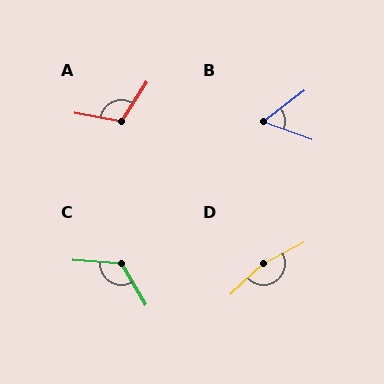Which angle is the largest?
D, at approximately 166 degrees.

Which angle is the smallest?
B, at approximately 57 degrees.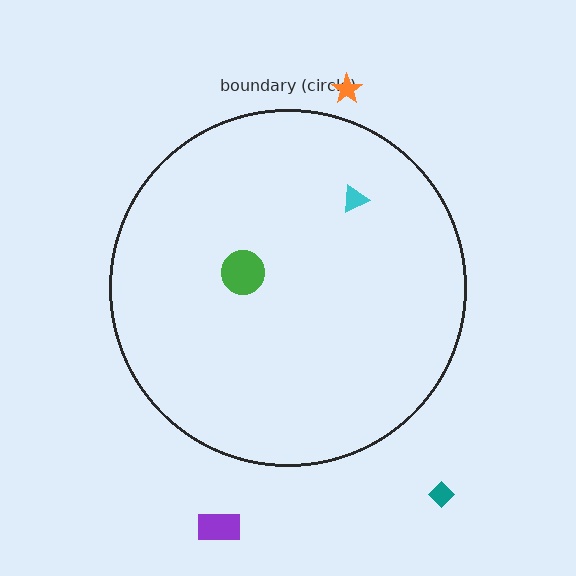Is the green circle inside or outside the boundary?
Inside.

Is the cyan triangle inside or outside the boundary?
Inside.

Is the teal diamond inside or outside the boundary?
Outside.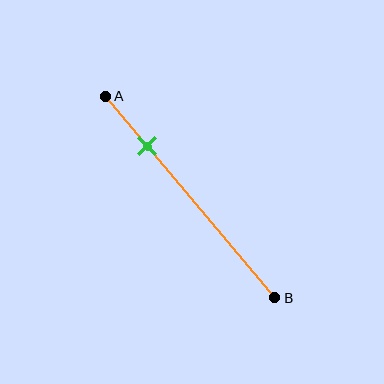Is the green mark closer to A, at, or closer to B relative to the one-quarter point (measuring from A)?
The green mark is approximately at the one-quarter point of segment AB.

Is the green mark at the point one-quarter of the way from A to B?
Yes, the mark is approximately at the one-quarter point.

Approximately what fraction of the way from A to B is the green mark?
The green mark is approximately 25% of the way from A to B.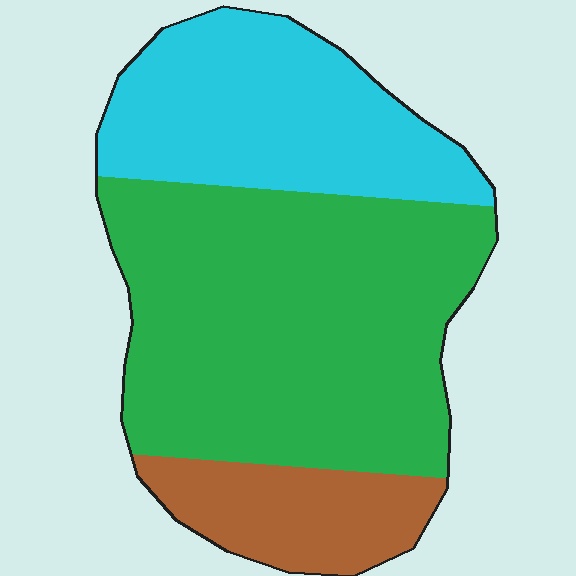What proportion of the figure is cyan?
Cyan takes up between a quarter and a half of the figure.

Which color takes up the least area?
Brown, at roughly 15%.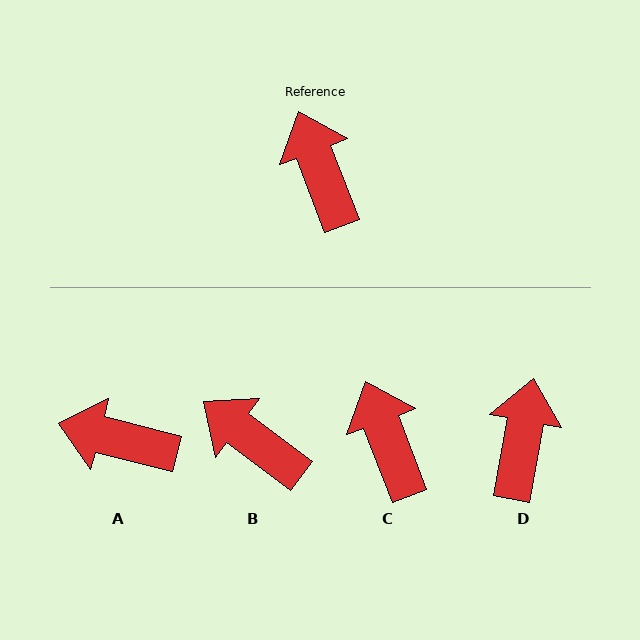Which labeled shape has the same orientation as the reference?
C.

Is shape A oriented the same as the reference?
No, it is off by about 55 degrees.